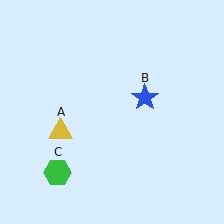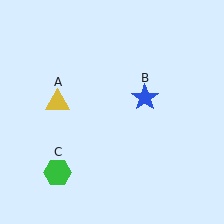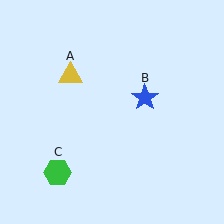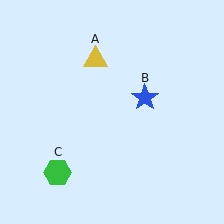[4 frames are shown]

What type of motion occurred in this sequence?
The yellow triangle (object A) rotated clockwise around the center of the scene.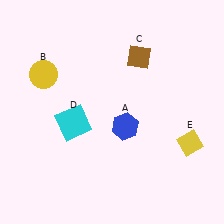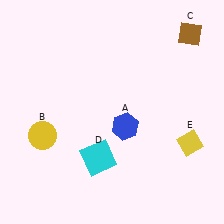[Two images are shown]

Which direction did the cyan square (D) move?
The cyan square (D) moved down.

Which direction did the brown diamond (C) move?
The brown diamond (C) moved right.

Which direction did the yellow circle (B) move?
The yellow circle (B) moved down.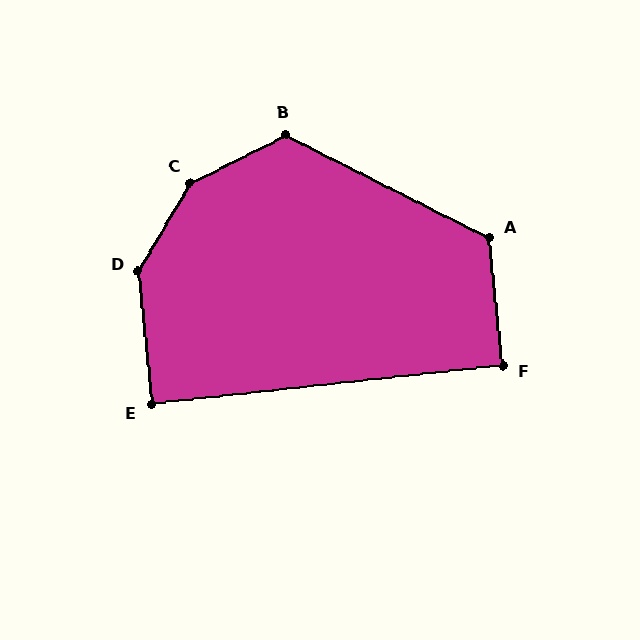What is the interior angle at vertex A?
Approximately 123 degrees (obtuse).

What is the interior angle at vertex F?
Approximately 90 degrees (approximately right).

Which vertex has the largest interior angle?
C, at approximately 148 degrees.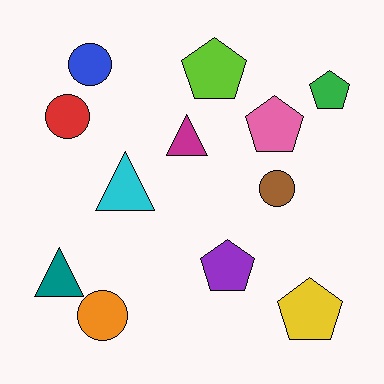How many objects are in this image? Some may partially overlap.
There are 12 objects.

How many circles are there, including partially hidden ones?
There are 4 circles.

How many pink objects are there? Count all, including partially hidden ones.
There is 1 pink object.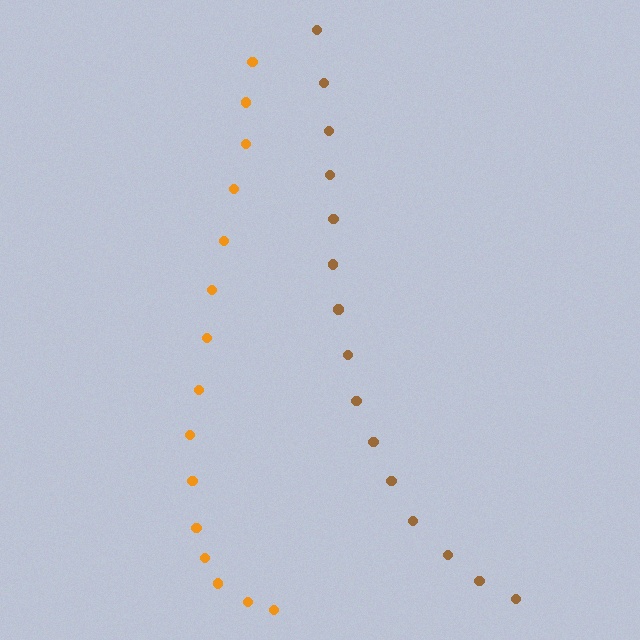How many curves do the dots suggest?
There are 2 distinct paths.